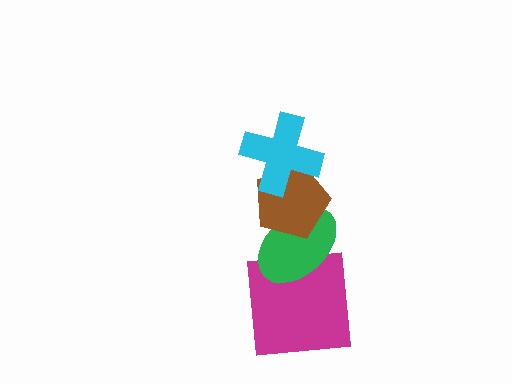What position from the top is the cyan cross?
The cyan cross is 1st from the top.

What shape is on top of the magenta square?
The green ellipse is on top of the magenta square.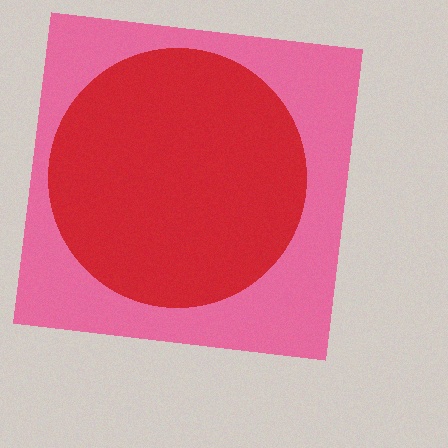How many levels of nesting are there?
2.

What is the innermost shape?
The red circle.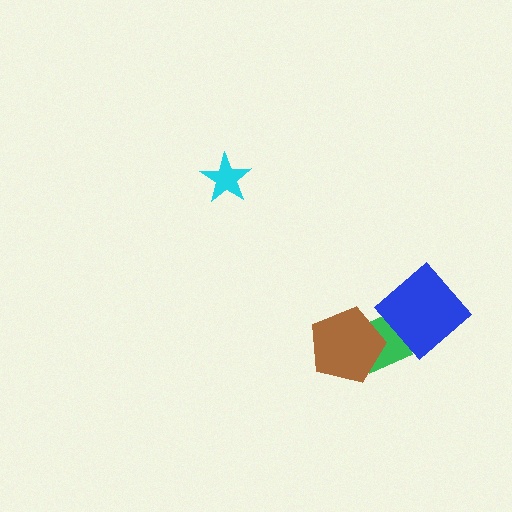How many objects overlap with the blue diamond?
1 object overlaps with the blue diamond.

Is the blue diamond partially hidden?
No, no other shape covers it.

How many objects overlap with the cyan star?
0 objects overlap with the cyan star.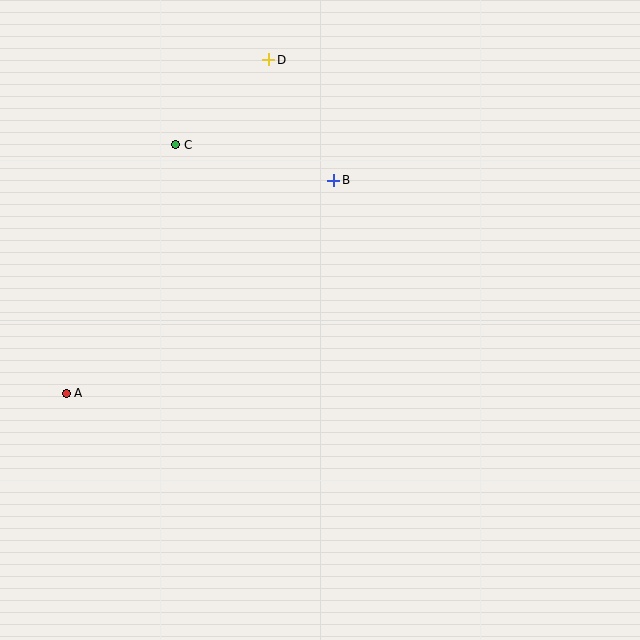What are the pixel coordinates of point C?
Point C is at (176, 145).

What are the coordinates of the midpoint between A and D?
The midpoint between A and D is at (168, 226).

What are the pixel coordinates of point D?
Point D is at (269, 60).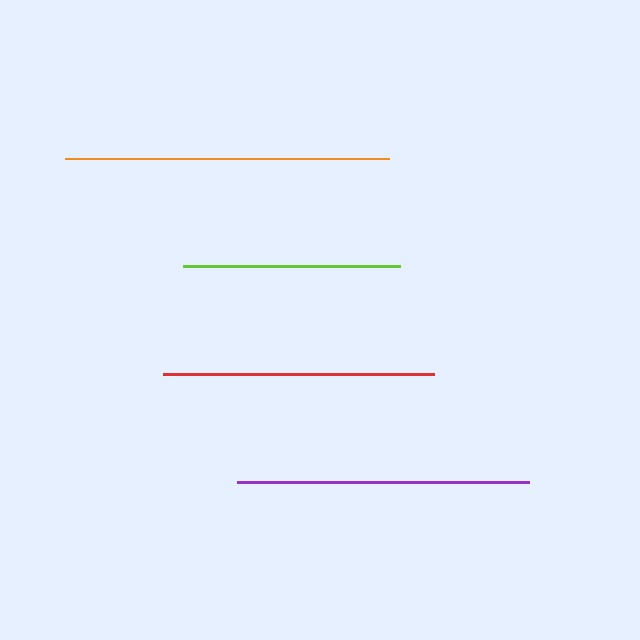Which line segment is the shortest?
The lime line is the shortest at approximately 217 pixels.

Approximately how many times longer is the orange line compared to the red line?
The orange line is approximately 1.2 times the length of the red line.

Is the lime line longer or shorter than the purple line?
The purple line is longer than the lime line.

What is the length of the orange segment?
The orange segment is approximately 323 pixels long.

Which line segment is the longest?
The orange line is the longest at approximately 323 pixels.